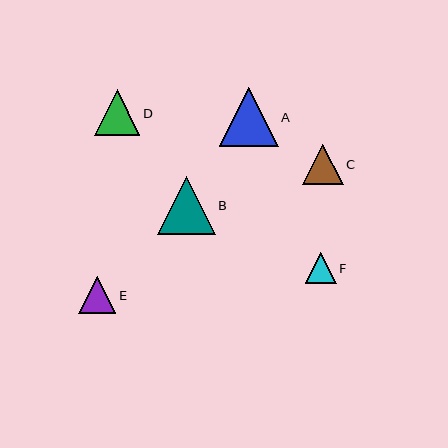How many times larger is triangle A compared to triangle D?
Triangle A is approximately 1.3 times the size of triangle D.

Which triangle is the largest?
Triangle A is the largest with a size of approximately 59 pixels.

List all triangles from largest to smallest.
From largest to smallest: A, B, D, C, E, F.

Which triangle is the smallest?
Triangle F is the smallest with a size of approximately 31 pixels.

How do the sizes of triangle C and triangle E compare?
Triangle C and triangle E are approximately the same size.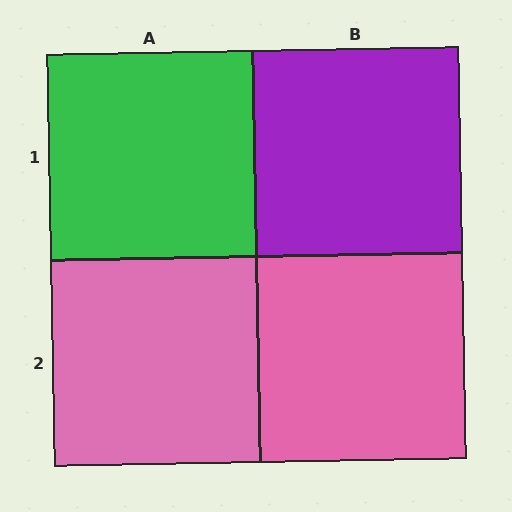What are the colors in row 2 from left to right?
Pink, pink.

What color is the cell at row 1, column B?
Purple.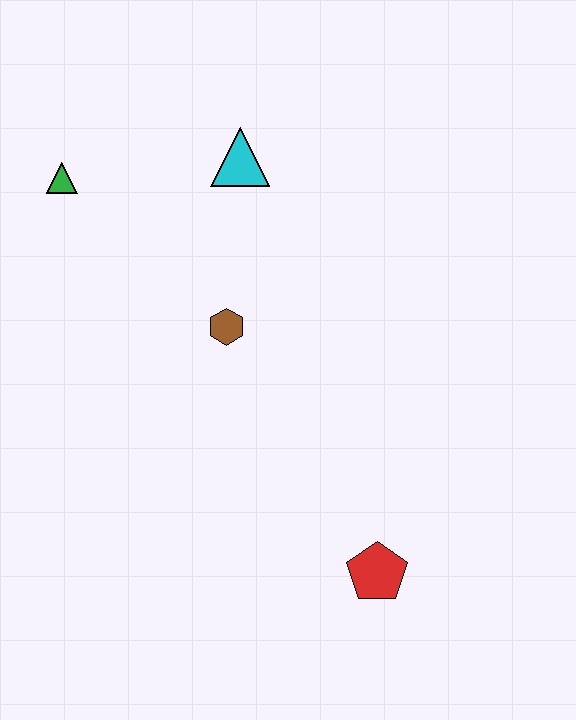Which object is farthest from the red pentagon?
The green triangle is farthest from the red pentagon.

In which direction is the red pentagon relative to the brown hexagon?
The red pentagon is below the brown hexagon.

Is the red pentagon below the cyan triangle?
Yes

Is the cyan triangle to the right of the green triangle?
Yes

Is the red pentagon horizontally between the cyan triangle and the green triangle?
No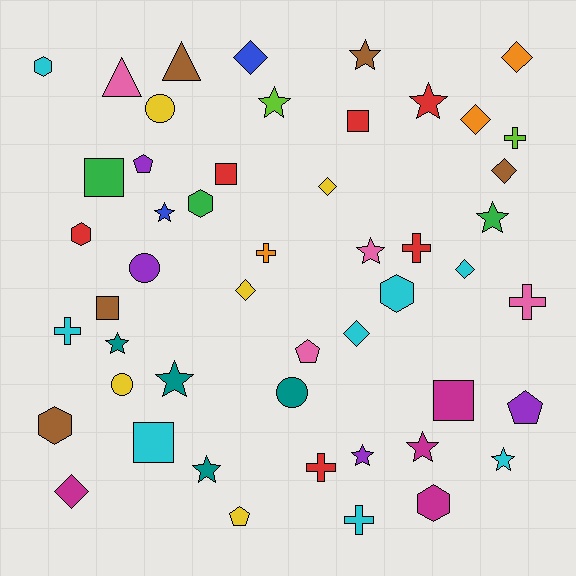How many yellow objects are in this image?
There are 5 yellow objects.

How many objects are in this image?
There are 50 objects.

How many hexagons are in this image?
There are 6 hexagons.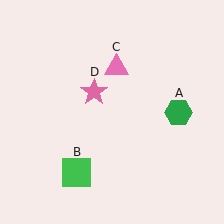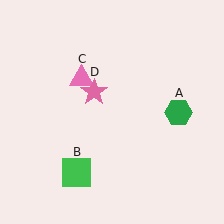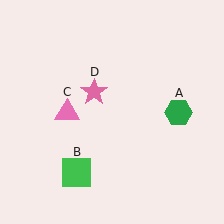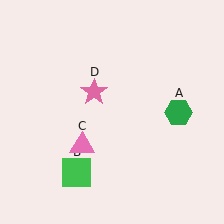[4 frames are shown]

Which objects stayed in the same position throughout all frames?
Green hexagon (object A) and green square (object B) and pink star (object D) remained stationary.